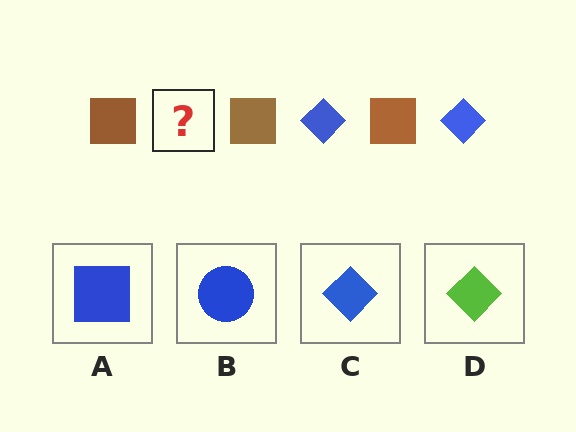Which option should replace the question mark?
Option C.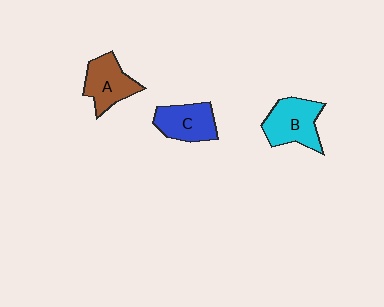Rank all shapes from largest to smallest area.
From largest to smallest: B (cyan), A (brown), C (blue).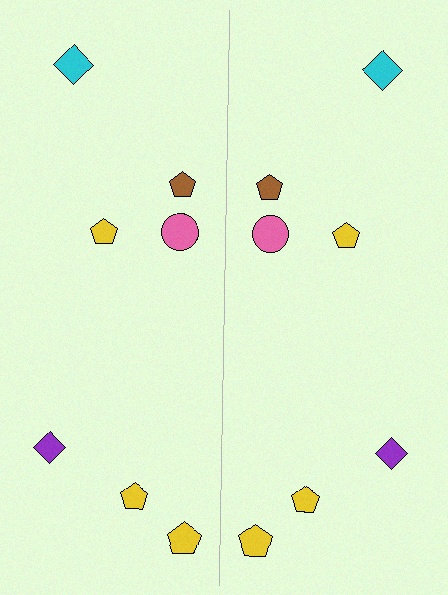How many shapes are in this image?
There are 14 shapes in this image.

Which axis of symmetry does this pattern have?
The pattern has a vertical axis of symmetry running through the center of the image.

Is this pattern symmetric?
Yes, this pattern has bilateral (reflection) symmetry.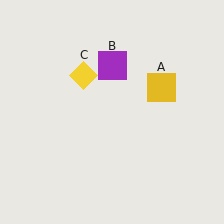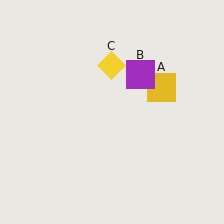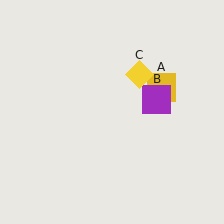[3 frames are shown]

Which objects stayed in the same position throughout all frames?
Yellow square (object A) remained stationary.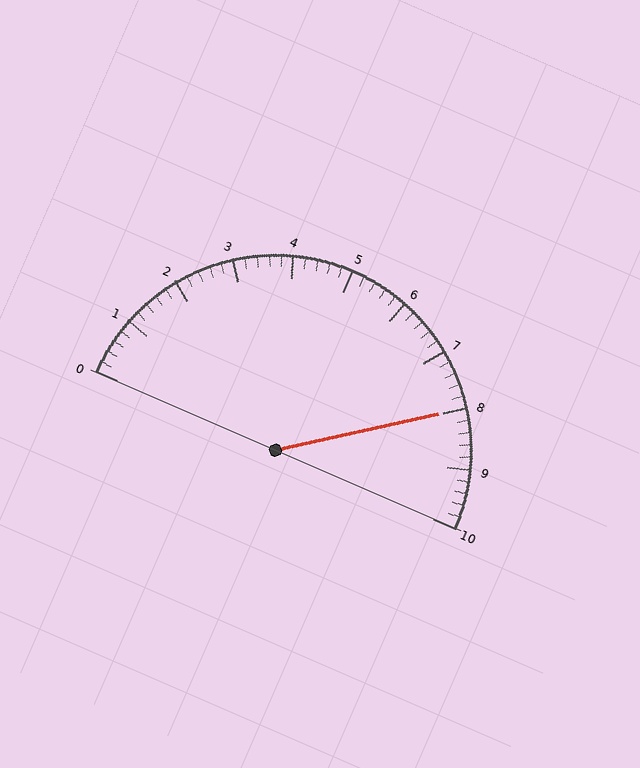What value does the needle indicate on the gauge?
The needle indicates approximately 8.0.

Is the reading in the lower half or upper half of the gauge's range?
The reading is in the upper half of the range (0 to 10).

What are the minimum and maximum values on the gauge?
The gauge ranges from 0 to 10.